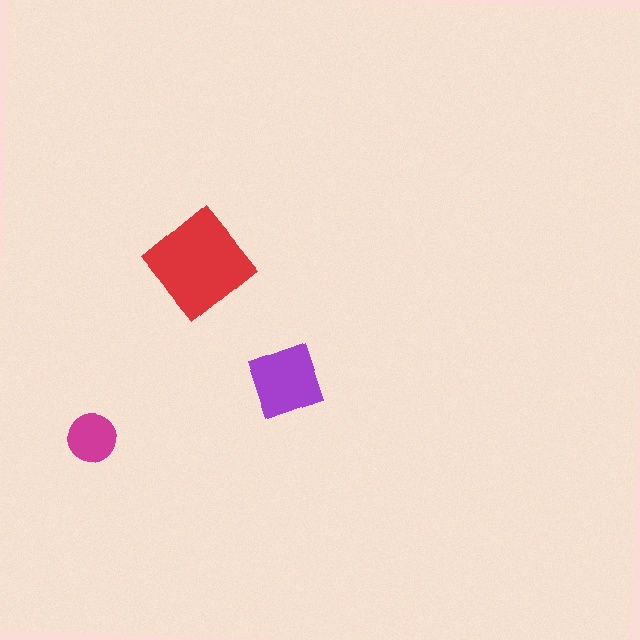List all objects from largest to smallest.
The red diamond, the purple square, the magenta circle.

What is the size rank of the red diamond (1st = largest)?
1st.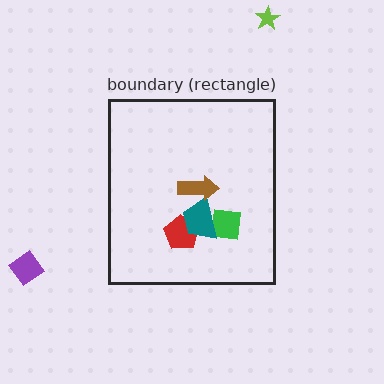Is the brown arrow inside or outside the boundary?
Inside.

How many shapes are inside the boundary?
4 inside, 2 outside.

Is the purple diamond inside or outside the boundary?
Outside.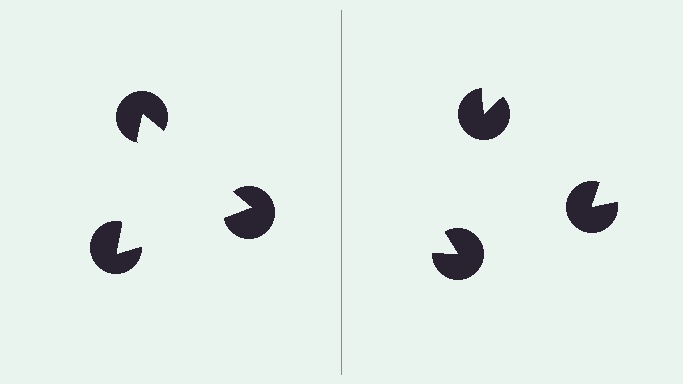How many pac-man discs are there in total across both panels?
6 — 3 on each side.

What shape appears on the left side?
An illusory triangle.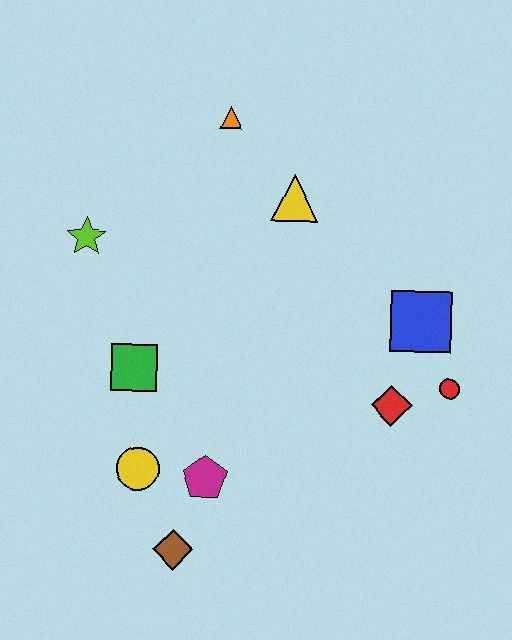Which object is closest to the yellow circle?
The magenta pentagon is closest to the yellow circle.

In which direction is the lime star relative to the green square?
The lime star is above the green square.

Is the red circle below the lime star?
Yes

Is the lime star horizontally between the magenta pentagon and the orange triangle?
No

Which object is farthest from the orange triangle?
The brown diamond is farthest from the orange triangle.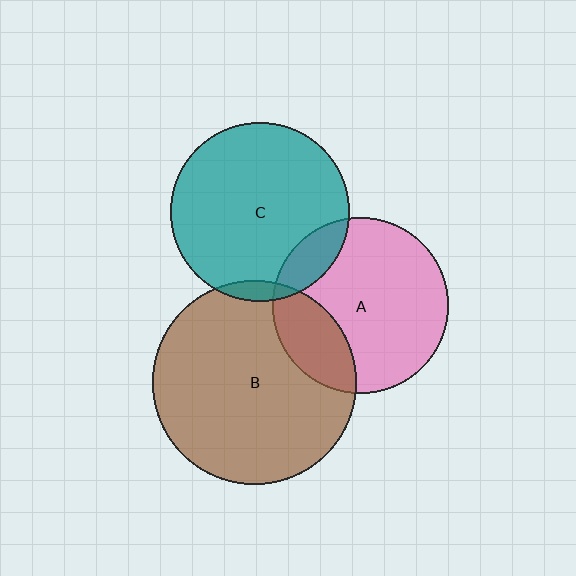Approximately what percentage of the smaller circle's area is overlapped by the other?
Approximately 10%.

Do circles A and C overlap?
Yes.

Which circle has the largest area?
Circle B (brown).